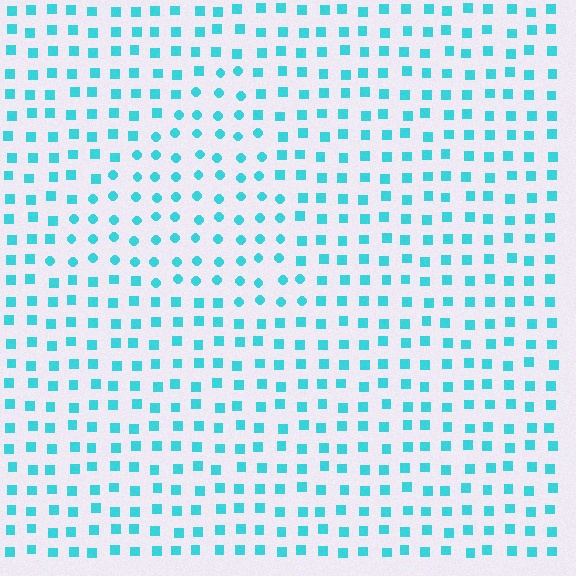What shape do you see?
I see a triangle.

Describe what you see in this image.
The image is filled with small cyan elements arranged in a uniform grid. A triangle-shaped region contains circles, while the surrounding area contains squares. The boundary is defined purely by the change in element shape.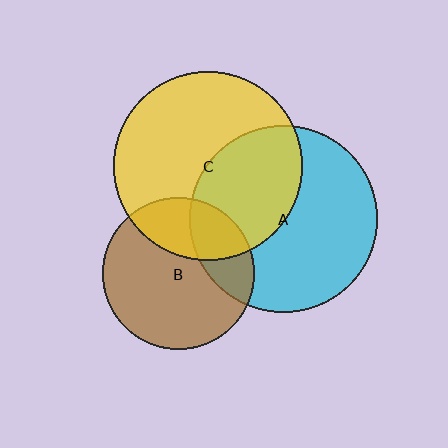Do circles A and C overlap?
Yes.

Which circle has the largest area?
Circle C (yellow).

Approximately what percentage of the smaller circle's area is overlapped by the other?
Approximately 40%.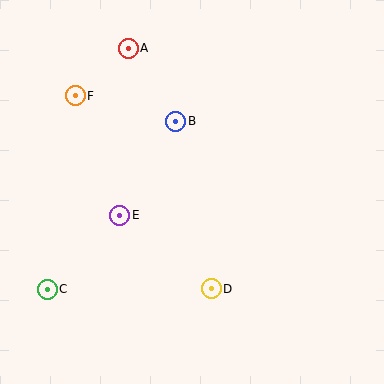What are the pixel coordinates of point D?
Point D is at (211, 289).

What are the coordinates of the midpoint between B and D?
The midpoint between B and D is at (194, 205).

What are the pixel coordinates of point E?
Point E is at (120, 215).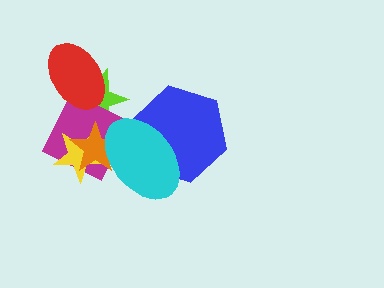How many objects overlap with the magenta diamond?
5 objects overlap with the magenta diamond.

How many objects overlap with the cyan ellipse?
4 objects overlap with the cyan ellipse.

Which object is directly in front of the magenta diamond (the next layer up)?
The yellow star is directly in front of the magenta diamond.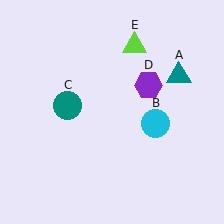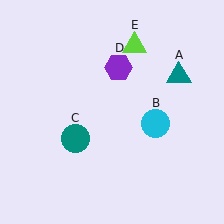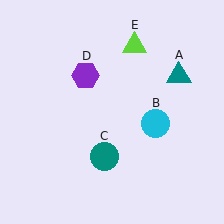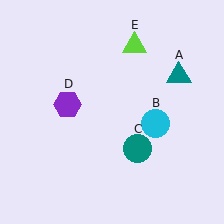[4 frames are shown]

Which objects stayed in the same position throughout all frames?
Teal triangle (object A) and cyan circle (object B) and lime triangle (object E) remained stationary.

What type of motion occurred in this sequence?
The teal circle (object C), purple hexagon (object D) rotated counterclockwise around the center of the scene.